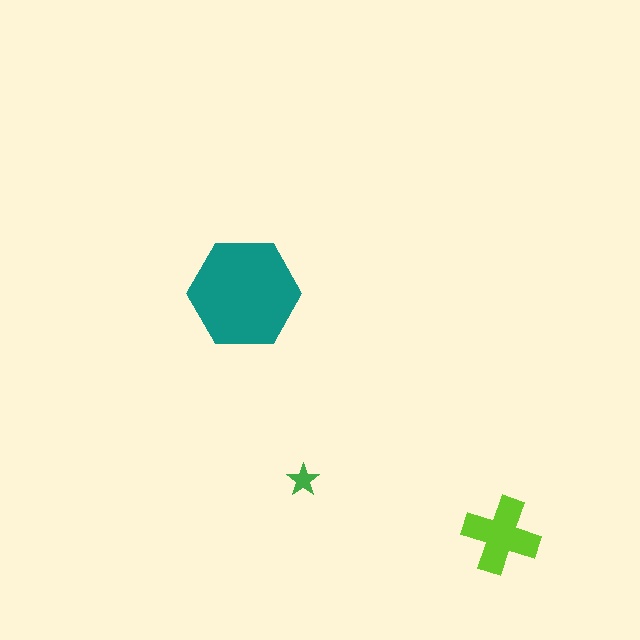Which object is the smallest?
The green star.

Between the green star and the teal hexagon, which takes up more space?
The teal hexagon.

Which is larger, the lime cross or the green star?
The lime cross.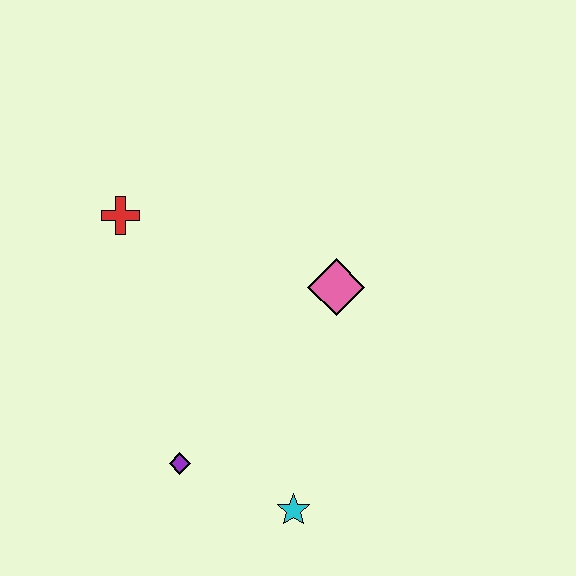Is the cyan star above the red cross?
No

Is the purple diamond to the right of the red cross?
Yes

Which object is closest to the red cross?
The pink diamond is closest to the red cross.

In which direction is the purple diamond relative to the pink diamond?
The purple diamond is below the pink diamond.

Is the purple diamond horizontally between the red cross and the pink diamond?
Yes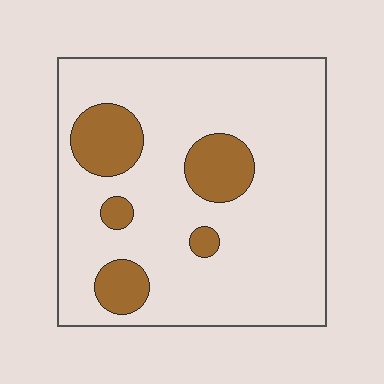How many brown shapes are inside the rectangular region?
5.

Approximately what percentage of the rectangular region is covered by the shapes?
Approximately 15%.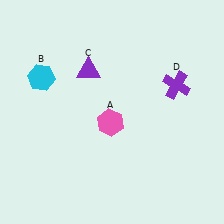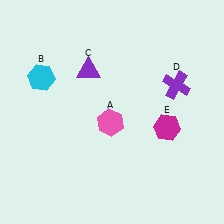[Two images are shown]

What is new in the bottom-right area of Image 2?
A magenta hexagon (E) was added in the bottom-right area of Image 2.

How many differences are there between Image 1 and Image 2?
There is 1 difference between the two images.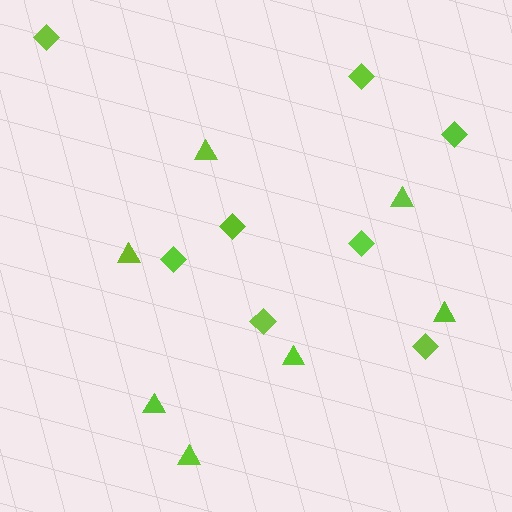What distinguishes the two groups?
There are 2 groups: one group of diamonds (8) and one group of triangles (7).